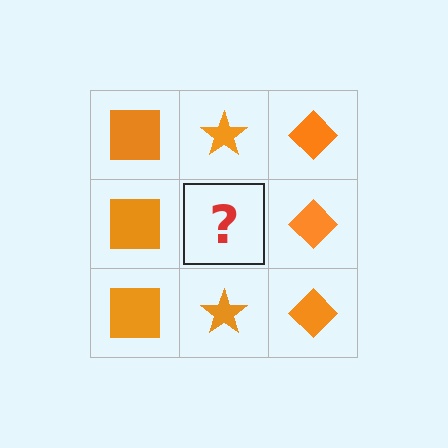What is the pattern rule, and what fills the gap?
The rule is that each column has a consistent shape. The gap should be filled with an orange star.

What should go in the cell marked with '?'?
The missing cell should contain an orange star.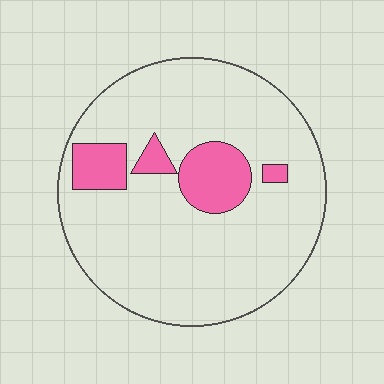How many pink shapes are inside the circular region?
4.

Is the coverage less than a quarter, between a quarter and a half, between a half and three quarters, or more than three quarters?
Less than a quarter.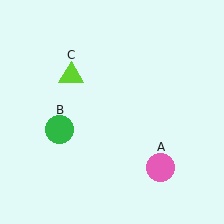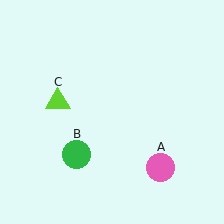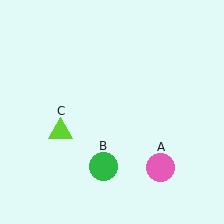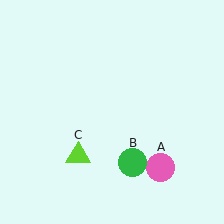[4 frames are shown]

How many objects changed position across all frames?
2 objects changed position: green circle (object B), lime triangle (object C).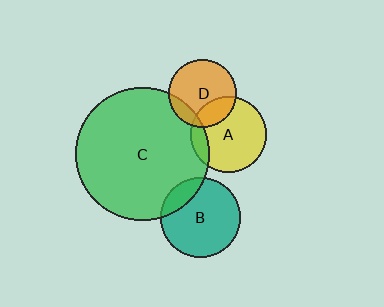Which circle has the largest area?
Circle C (green).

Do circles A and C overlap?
Yes.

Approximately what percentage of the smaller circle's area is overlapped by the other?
Approximately 15%.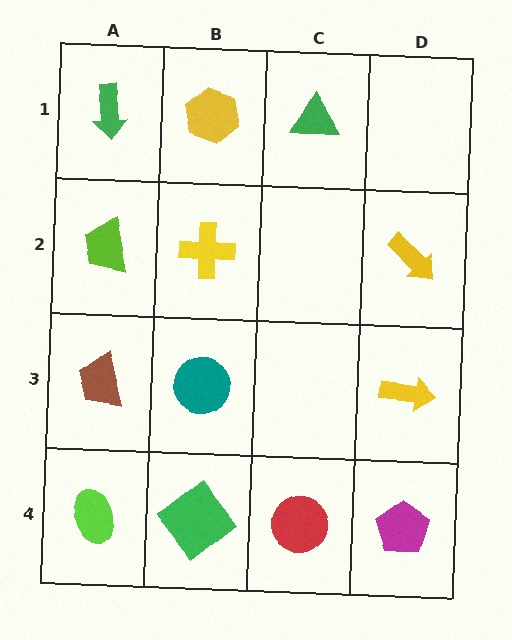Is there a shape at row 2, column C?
No, that cell is empty.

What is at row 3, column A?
A brown trapezoid.